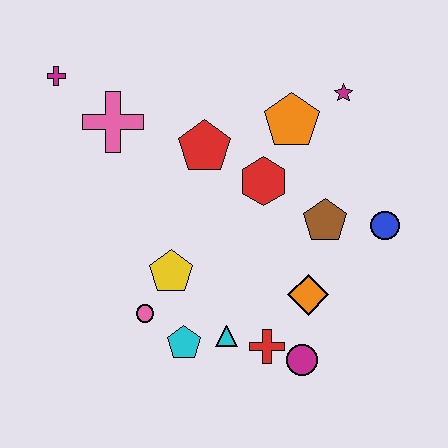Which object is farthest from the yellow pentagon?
The magenta star is farthest from the yellow pentagon.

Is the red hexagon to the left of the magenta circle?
Yes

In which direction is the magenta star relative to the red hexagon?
The magenta star is above the red hexagon.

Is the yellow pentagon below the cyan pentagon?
No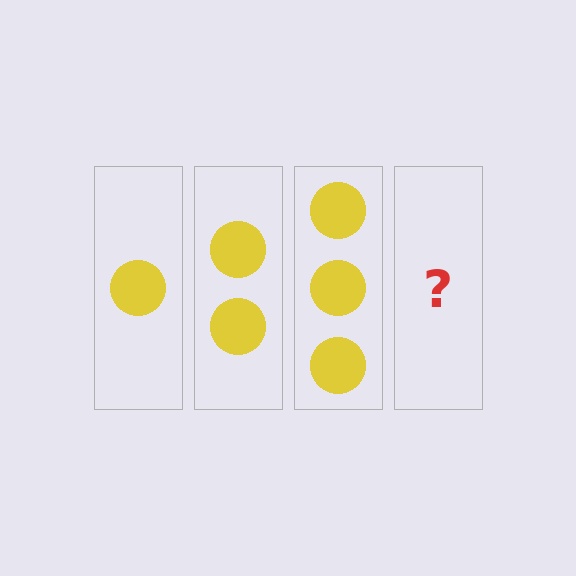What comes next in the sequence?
The next element should be 4 circles.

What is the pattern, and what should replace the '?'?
The pattern is that each step adds one more circle. The '?' should be 4 circles.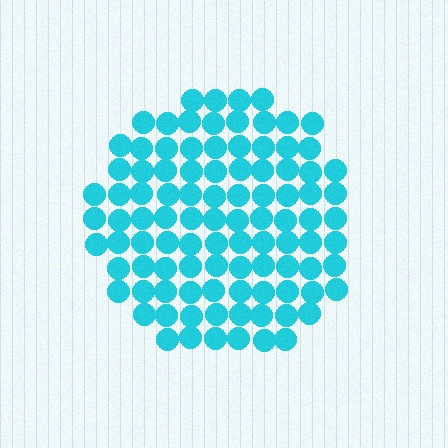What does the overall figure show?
The overall figure shows a circle.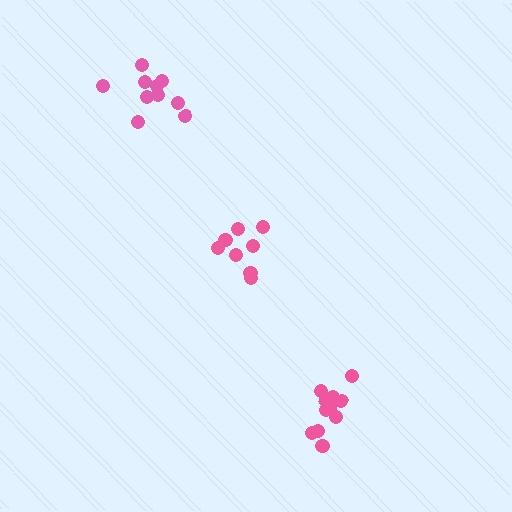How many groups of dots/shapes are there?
There are 3 groups.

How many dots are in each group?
Group 1: 10 dots, Group 2: 12 dots, Group 3: 8 dots (30 total).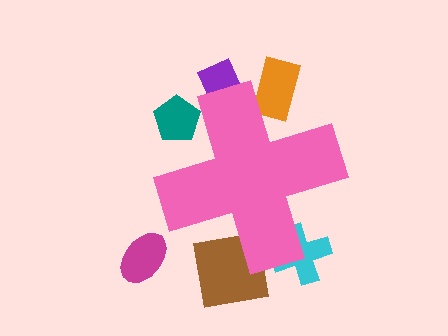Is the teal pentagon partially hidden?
Yes, the teal pentagon is partially hidden behind the pink cross.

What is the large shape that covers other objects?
A pink cross.